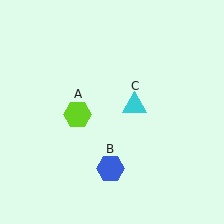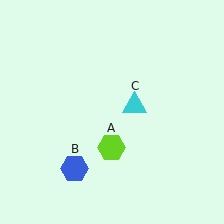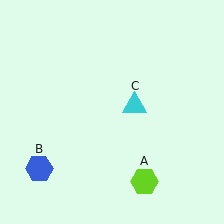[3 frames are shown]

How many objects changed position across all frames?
2 objects changed position: lime hexagon (object A), blue hexagon (object B).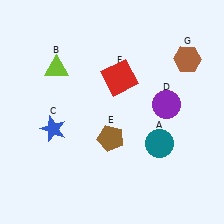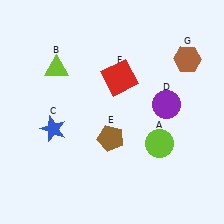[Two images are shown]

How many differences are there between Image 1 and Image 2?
There is 1 difference between the two images.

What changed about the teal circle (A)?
In Image 1, A is teal. In Image 2, it changed to lime.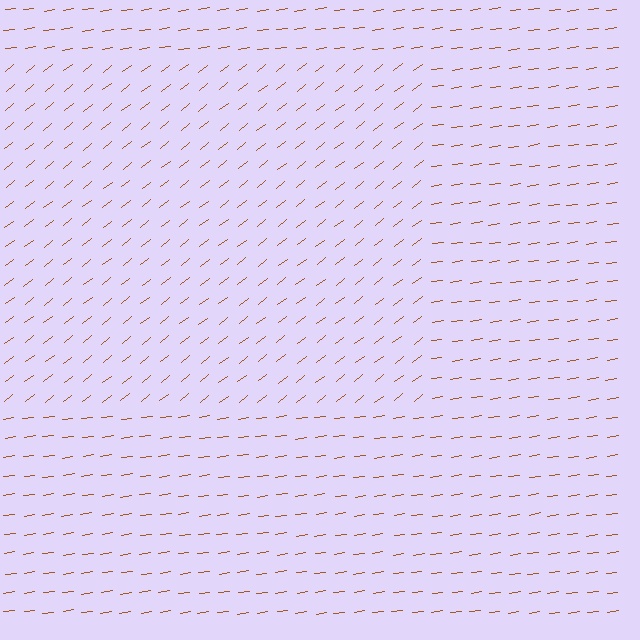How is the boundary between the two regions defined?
The boundary is defined purely by a change in line orientation (approximately 30 degrees difference). All lines are the same color and thickness.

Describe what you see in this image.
The image is filled with small brown line segments. A rectangle region in the image has lines oriented differently from the surrounding lines, creating a visible texture boundary.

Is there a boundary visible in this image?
Yes, there is a texture boundary formed by a change in line orientation.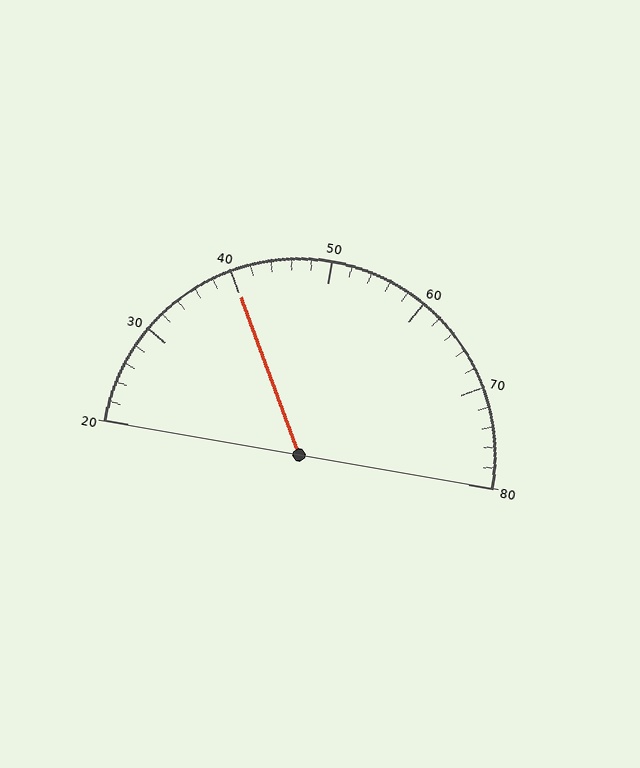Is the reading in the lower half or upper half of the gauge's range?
The reading is in the lower half of the range (20 to 80).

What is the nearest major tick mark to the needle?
The nearest major tick mark is 40.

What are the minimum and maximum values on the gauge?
The gauge ranges from 20 to 80.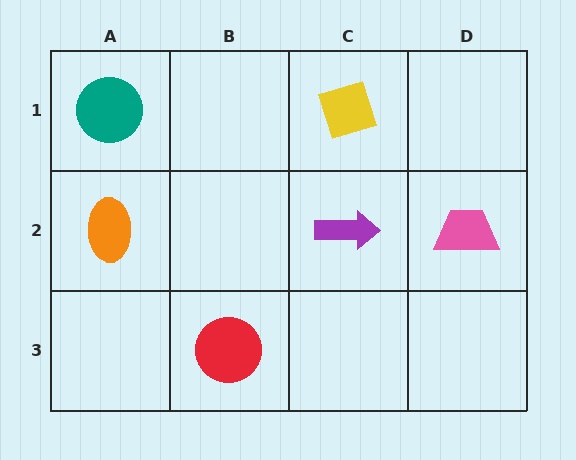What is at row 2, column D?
A pink trapezoid.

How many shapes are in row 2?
3 shapes.